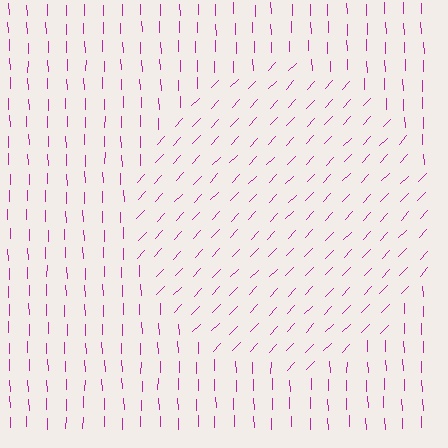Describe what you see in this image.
The image is filled with small magenta line segments. A circle region in the image has lines oriented differently from the surrounding lines, creating a visible texture boundary.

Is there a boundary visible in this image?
Yes, there is a texture boundary formed by a change in line orientation.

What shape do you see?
I see a circle.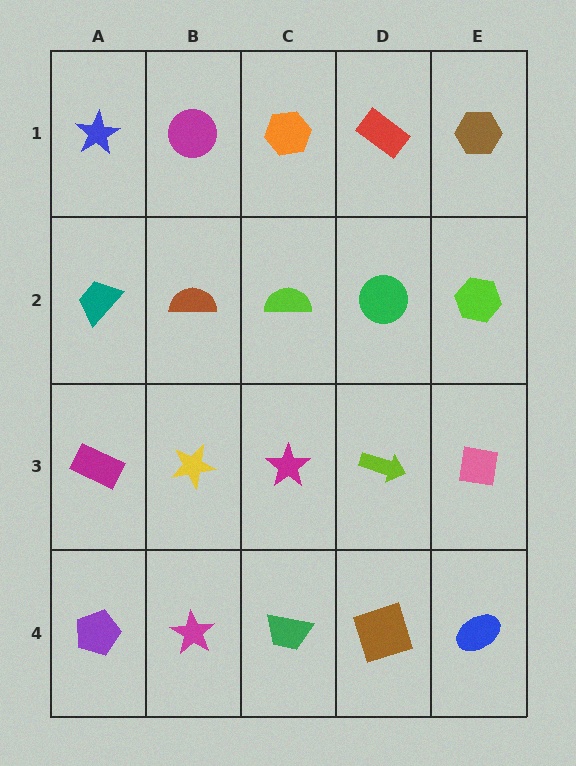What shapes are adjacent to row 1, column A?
A teal trapezoid (row 2, column A), a magenta circle (row 1, column B).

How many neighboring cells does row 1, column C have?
3.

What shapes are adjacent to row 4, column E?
A pink square (row 3, column E), a brown square (row 4, column D).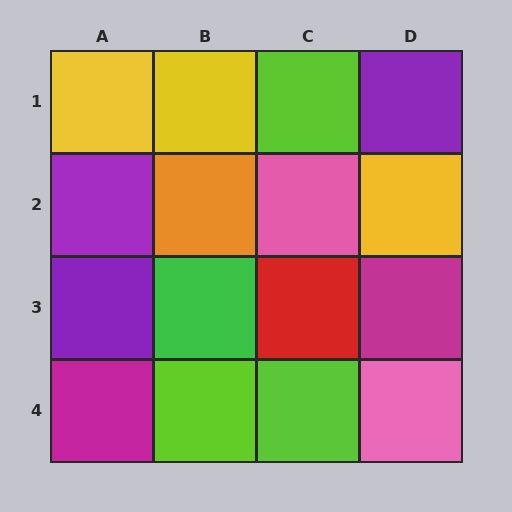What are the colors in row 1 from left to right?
Yellow, yellow, lime, purple.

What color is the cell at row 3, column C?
Red.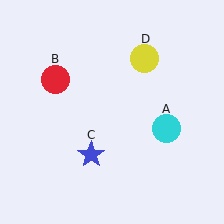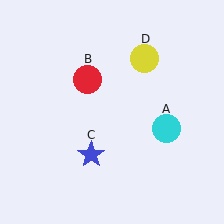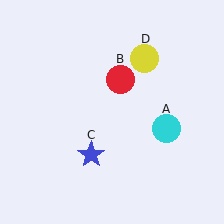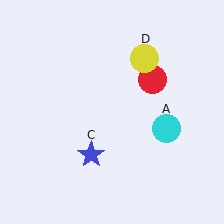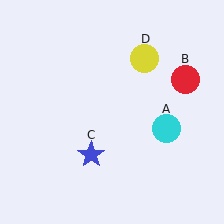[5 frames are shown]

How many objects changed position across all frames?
1 object changed position: red circle (object B).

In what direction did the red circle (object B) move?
The red circle (object B) moved right.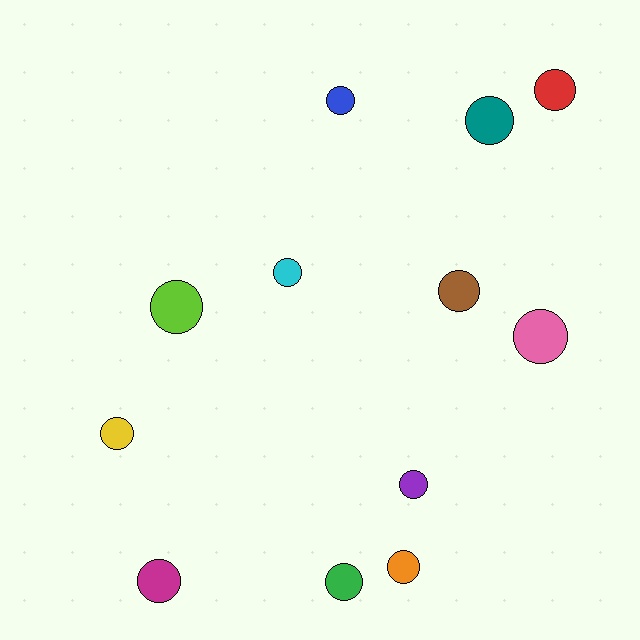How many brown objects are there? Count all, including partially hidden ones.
There is 1 brown object.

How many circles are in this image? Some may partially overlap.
There are 12 circles.